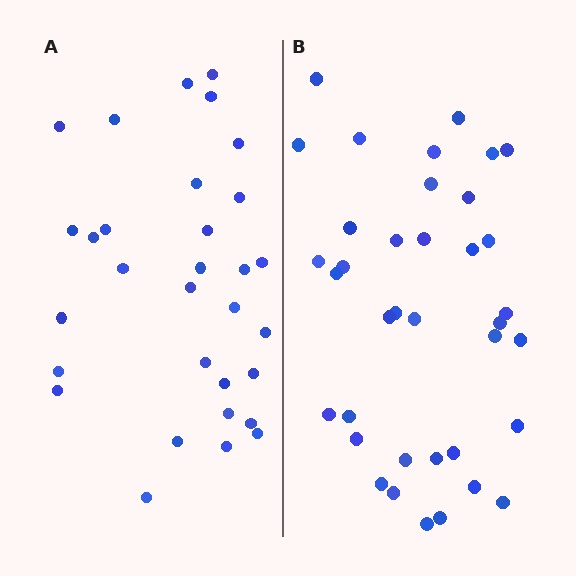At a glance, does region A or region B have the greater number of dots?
Region B (the right region) has more dots.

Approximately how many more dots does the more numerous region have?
Region B has about 6 more dots than region A.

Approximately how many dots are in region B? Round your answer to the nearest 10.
About 40 dots. (The exact count is 37, which rounds to 40.)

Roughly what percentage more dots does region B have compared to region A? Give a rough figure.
About 20% more.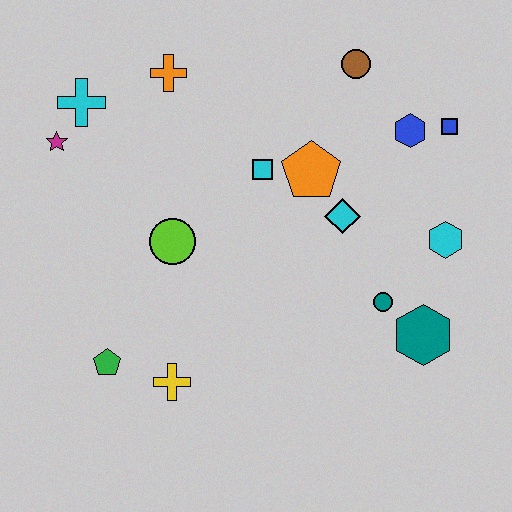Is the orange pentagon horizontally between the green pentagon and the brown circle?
Yes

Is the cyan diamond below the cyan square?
Yes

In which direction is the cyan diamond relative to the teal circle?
The cyan diamond is above the teal circle.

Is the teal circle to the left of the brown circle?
No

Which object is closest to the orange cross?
The cyan cross is closest to the orange cross.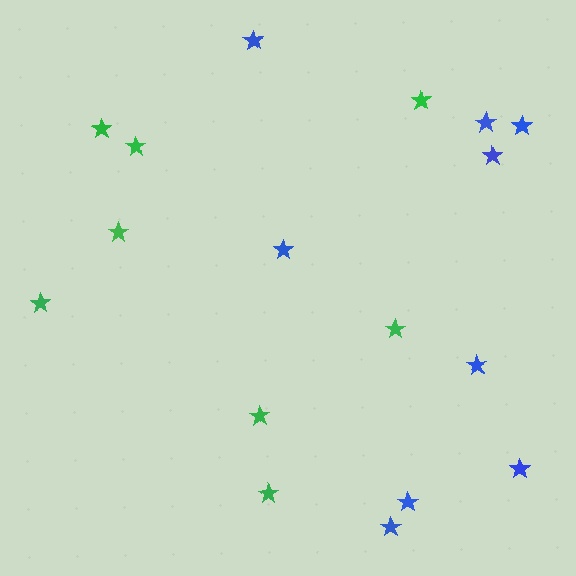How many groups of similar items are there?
There are 2 groups: one group of blue stars (9) and one group of green stars (8).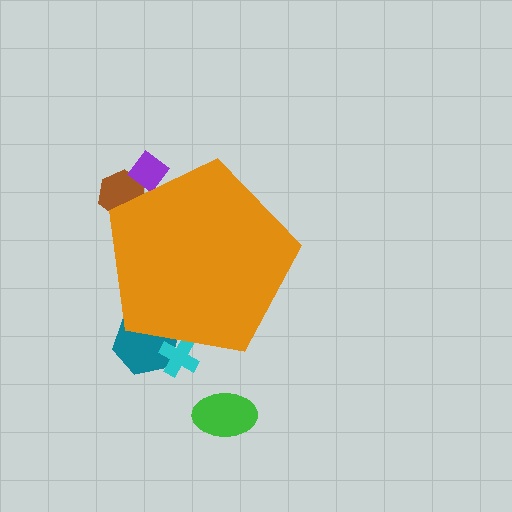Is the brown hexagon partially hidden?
Yes, the brown hexagon is partially hidden behind the orange pentagon.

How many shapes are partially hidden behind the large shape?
4 shapes are partially hidden.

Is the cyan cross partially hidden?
Yes, the cyan cross is partially hidden behind the orange pentagon.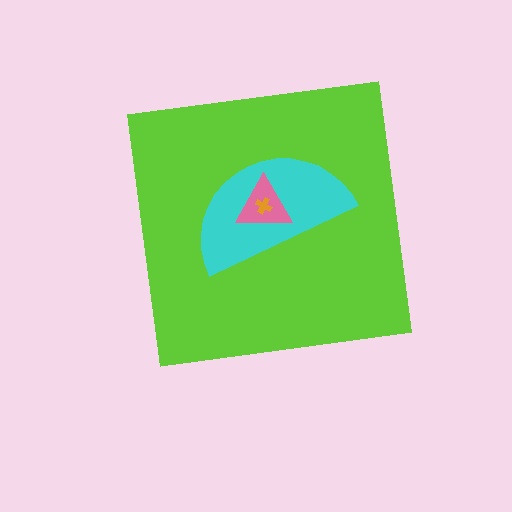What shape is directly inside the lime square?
The cyan semicircle.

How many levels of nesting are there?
4.